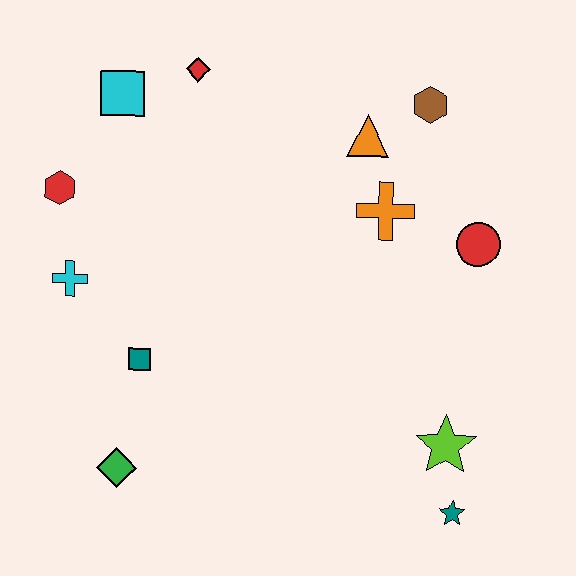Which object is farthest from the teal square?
The brown hexagon is farthest from the teal square.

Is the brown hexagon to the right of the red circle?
No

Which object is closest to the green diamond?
The teal square is closest to the green diamond.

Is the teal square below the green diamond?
No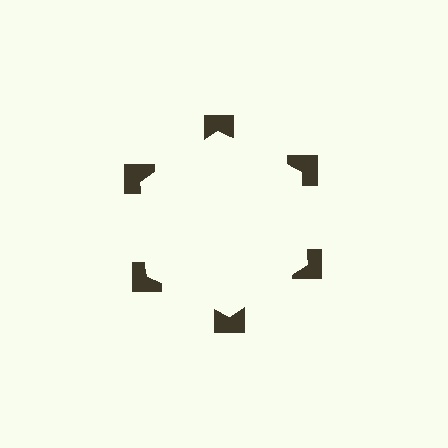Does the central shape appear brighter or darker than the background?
It typically appears slightly brighter than the background, even though no actual brightness change is drawn.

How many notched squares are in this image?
There are 6 — one at each vertex of the illusory hexagon.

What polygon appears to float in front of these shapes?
An illusory hexagon — its edges are inferred from the aligned wedge cuts in the notched squares, not physically drawn.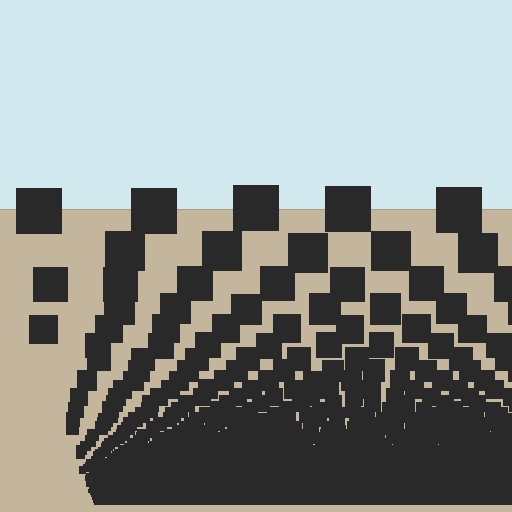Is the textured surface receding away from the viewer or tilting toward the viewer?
The surface appears to tilt toward the viewer. Texture elements get larger and sparser toward the top.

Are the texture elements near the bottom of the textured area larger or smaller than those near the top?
Smaller. The gradient is inverted — elements near the bottom are smaller and denser.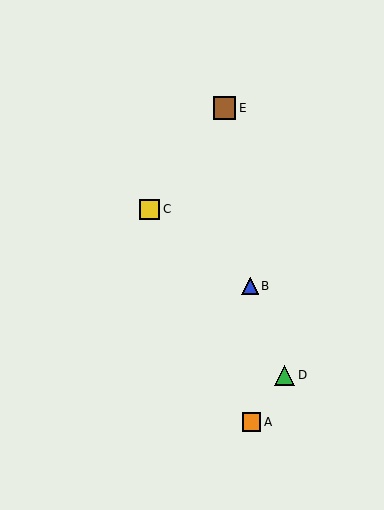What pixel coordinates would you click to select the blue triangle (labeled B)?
Click at (250, 286) to select the blue triangle B.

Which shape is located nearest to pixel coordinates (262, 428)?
The orange square (labeled A) at (252, 422) is nearest to that location.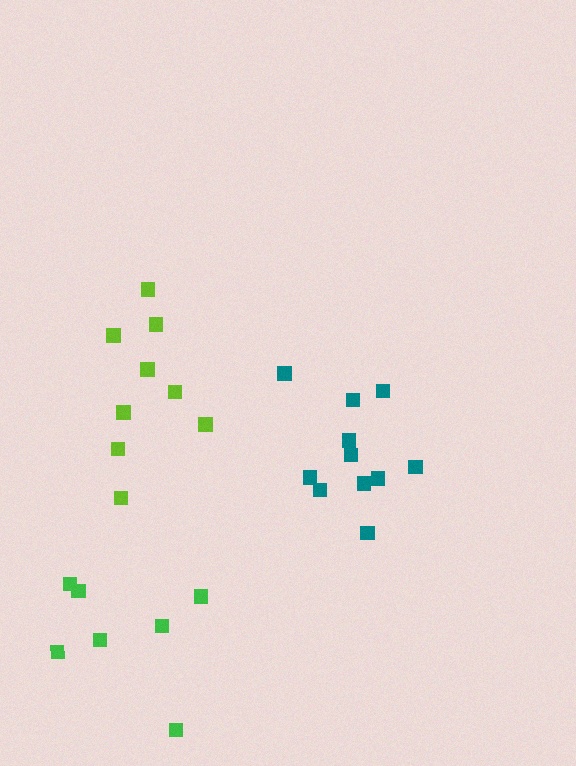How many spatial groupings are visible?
There are 3 spatial groupings.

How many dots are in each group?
Group 1: 11 dots, Group 2: 7 dots, Group 3: 9 dots (27 total).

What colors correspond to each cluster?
The clusters are colored: teal, green, lime.